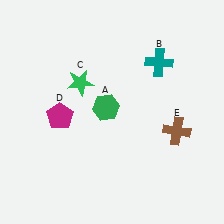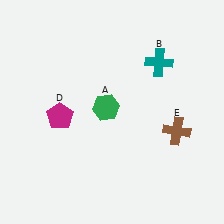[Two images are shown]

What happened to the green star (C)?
The green star (C) was removed in Image 2. It was in the top-left area of Image 1.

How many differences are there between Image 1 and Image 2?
There is 1 difference between the two images.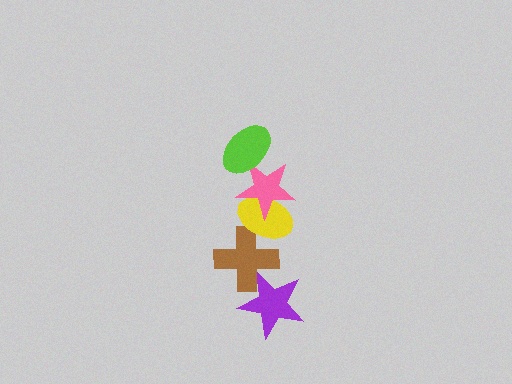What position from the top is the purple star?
The purple star is 5th from the top.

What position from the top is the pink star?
The pink star is 2nd from the top.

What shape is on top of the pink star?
The lime ellipse is on top of the pink star.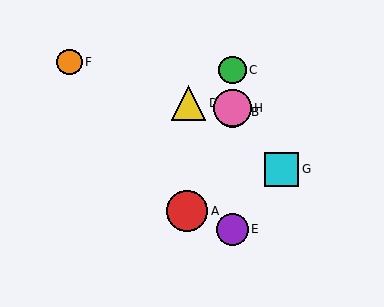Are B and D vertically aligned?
No, B is at x≈232 and D is at x≈189.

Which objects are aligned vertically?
Objects B, C, E, H are aligned vertically.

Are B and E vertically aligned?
Yes, both are at x≈232.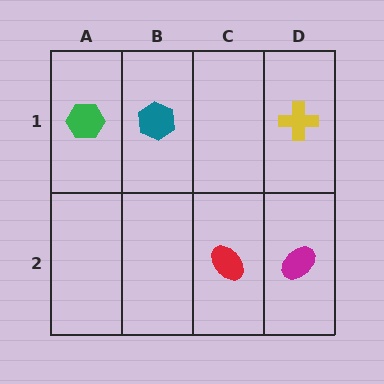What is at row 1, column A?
A green hexagon.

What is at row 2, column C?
A red ellipse.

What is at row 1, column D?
A yellow cross.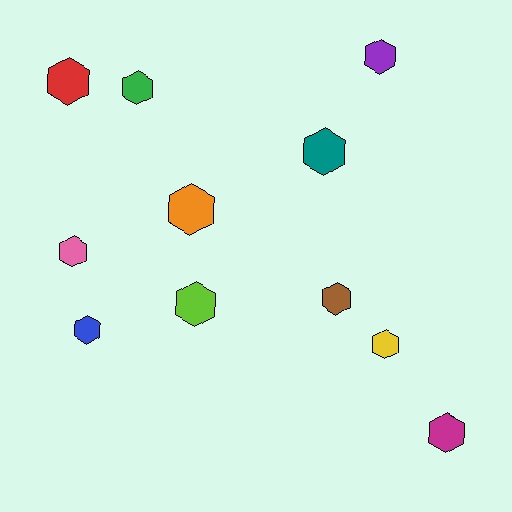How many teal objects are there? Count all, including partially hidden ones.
There is 1 teal object.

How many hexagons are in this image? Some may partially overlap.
There are 11 hexagons.